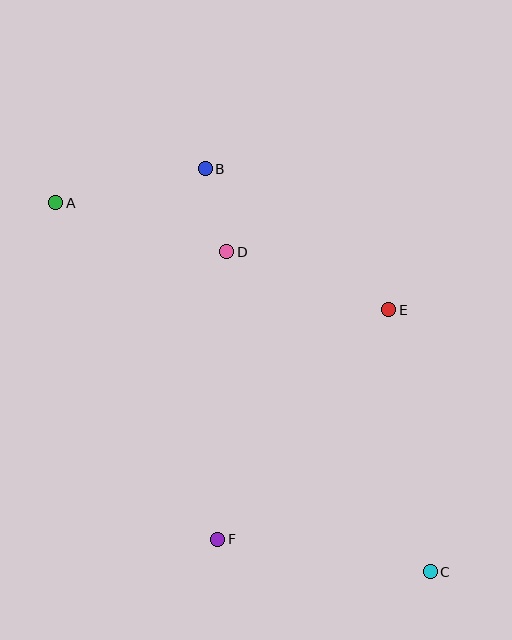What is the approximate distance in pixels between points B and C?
The distance between B and C is approximately 461 pixels.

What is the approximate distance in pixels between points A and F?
The distance between A and F is approximately 373 pixels.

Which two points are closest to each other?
Points B and D are closest to each other.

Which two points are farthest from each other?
Points A and C are farthest from each other.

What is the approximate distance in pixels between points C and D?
The distance between C and D is approximately 379 pixels.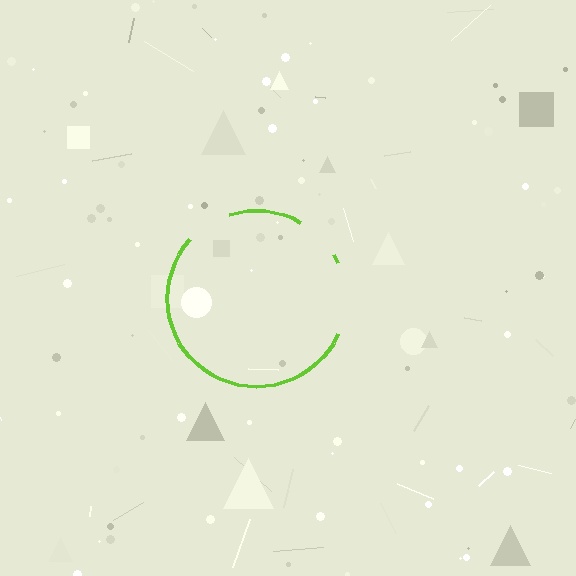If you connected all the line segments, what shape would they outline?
They would outline a circle.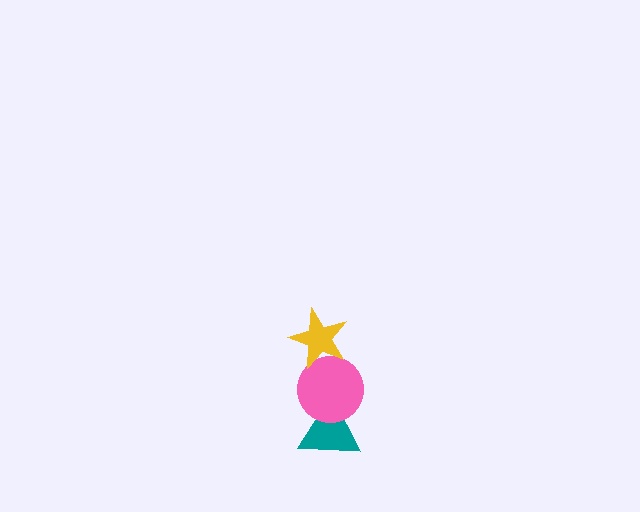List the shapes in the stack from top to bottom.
From top to bottom: the yellow star, the pink circle, the teal triangle.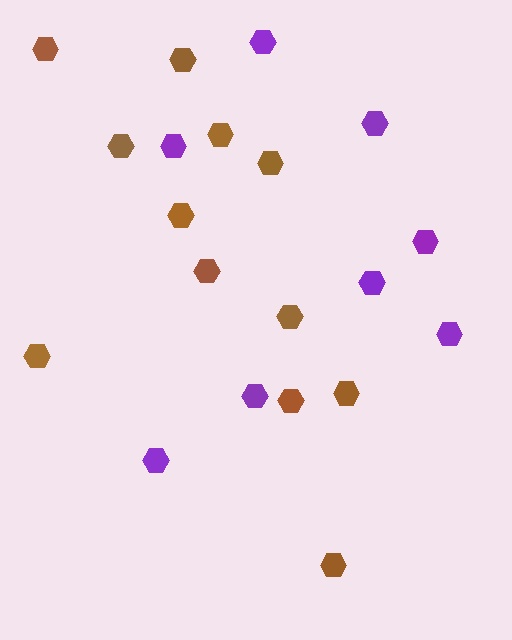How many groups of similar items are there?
There are 2 groups: one group of purple hexagons (8) and one group of brown hexagons (12).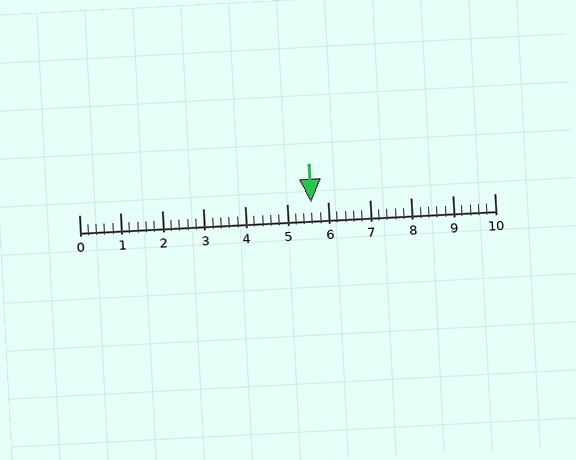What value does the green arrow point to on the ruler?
The green arrow points to approximately 5.6.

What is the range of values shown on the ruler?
The ruler shows values from 0 to 10.